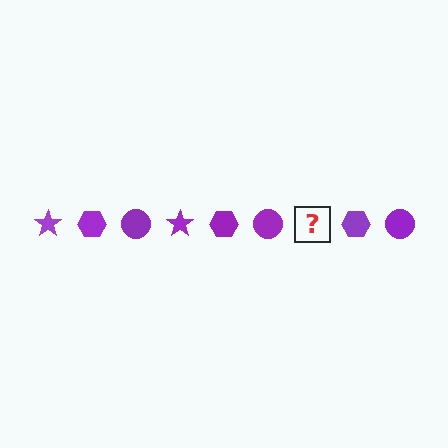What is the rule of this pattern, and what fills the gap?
The rule is that the pattern cycles through star, hexagon, circle shapes in purple. The gap should be filled with a purple star.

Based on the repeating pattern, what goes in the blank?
The blank should be a purple star.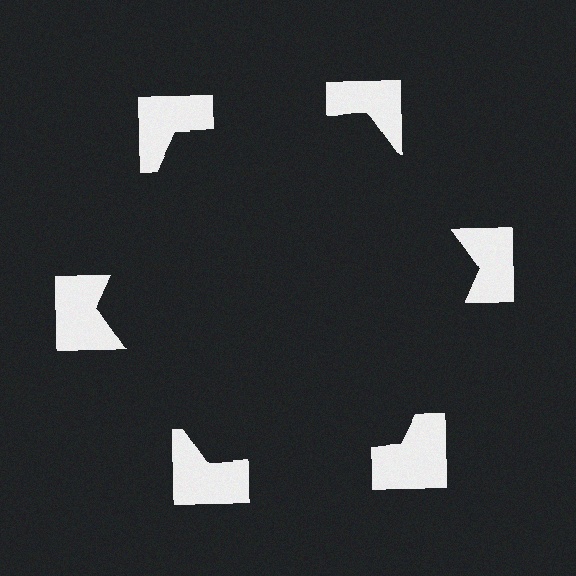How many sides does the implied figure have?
6 sides.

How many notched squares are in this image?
There are 6 — one at each vertex of the illusory hexagon.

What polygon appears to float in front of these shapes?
An illusory hexagon — its edges are inferred from the aligned wedge cuts in the notched squares, not physically drawn.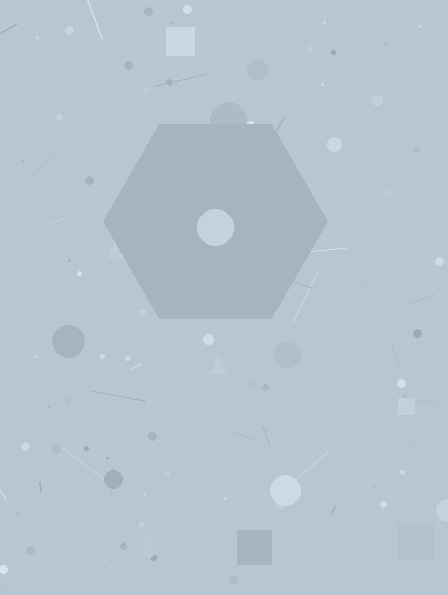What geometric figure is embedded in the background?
A hexagon is embedded in the background.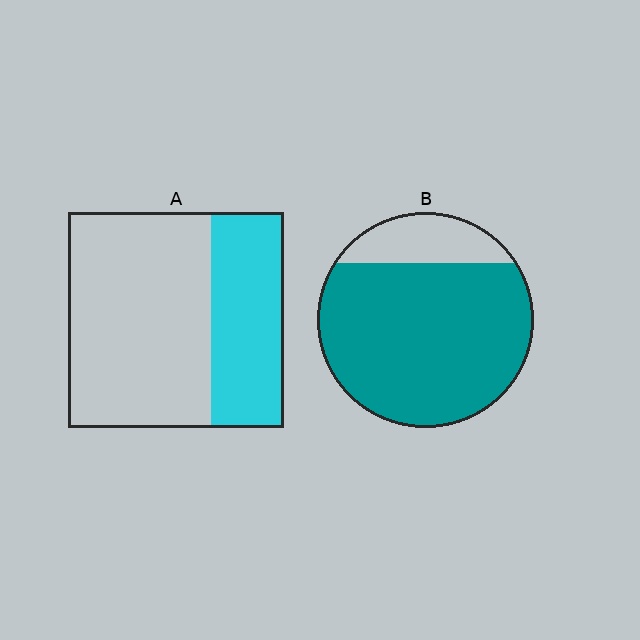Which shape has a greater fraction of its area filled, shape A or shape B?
Shape B.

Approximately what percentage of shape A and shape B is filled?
A is approximately 35% and B is approximately 80%.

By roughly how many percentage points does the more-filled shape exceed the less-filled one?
By roughly 50 percentage points (B over A).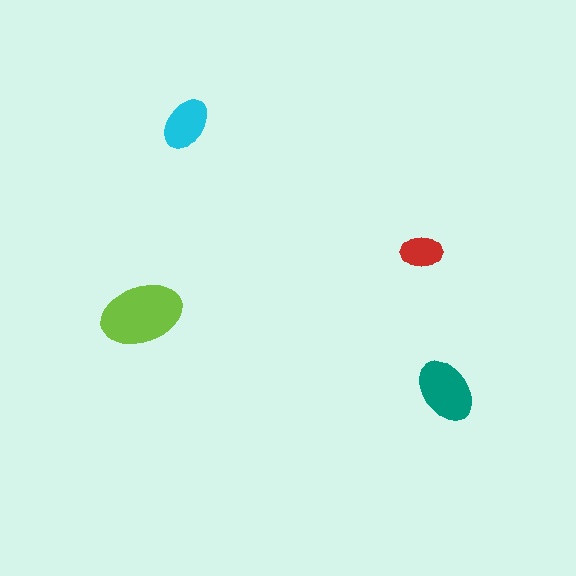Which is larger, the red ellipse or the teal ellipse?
The teal one.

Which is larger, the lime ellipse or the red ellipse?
The lime one.